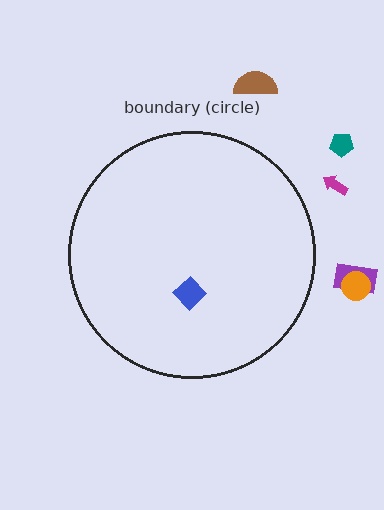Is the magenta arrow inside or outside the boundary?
Outside.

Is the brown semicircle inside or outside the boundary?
Outside.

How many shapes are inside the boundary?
1 inside, 5 outside.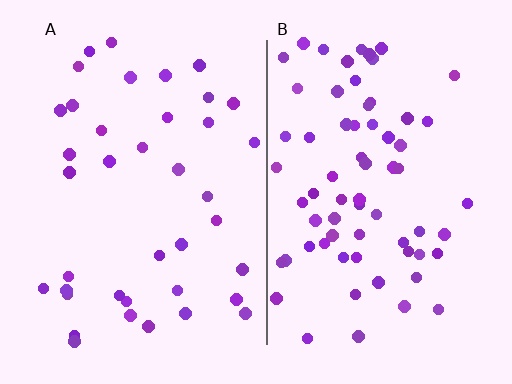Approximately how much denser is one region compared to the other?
Approximately 1.7× — region B over region A.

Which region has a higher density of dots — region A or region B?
B (the right).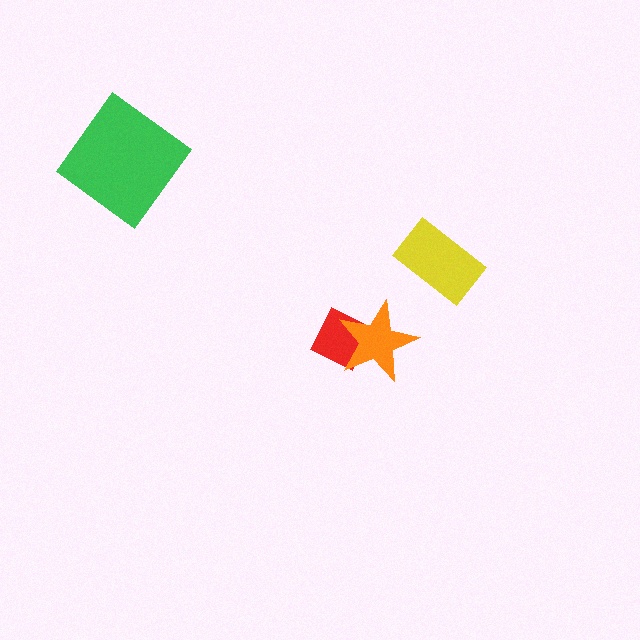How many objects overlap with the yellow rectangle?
0 objects overlap with the yellow rectangle.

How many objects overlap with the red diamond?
1 object overlaps with the red diamond.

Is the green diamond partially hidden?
No, no other shape covers it.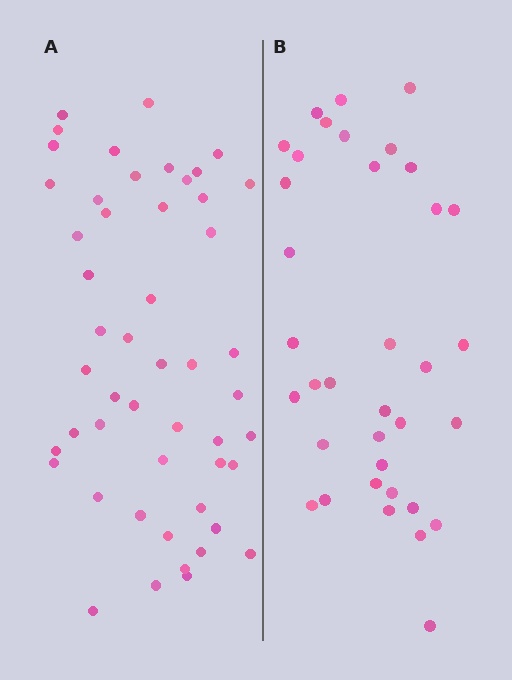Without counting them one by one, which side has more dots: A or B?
Region A (the left region) has more dots.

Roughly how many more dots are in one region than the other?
Region A has approximately 15 more dots than region B.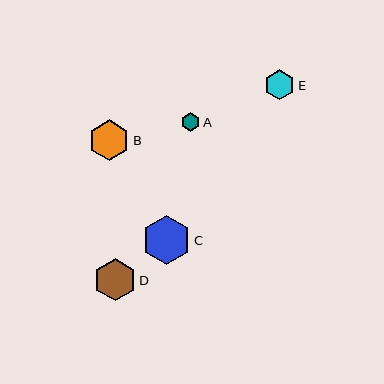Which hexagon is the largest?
Hexagon C is the largest with a size of approximately 49 pixels.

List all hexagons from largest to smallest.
From largest to smallest: C, D, B, E, A.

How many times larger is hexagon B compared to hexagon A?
Hexagon B is approximately 2.2 times the size of hexagon A.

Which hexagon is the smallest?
Hexagon A is the smallest with a size of approximately 18 pixels.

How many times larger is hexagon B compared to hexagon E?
Hexagon B is approximately 1.4 times the size of hexagon E.